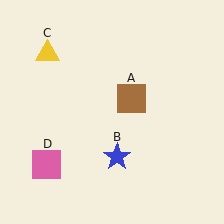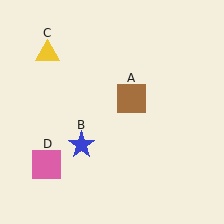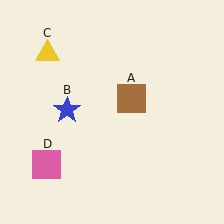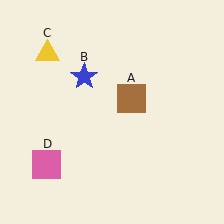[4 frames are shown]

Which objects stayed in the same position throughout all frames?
Brown square (object A) and yellow triangle (object C) and pink square (object D) remained stationary.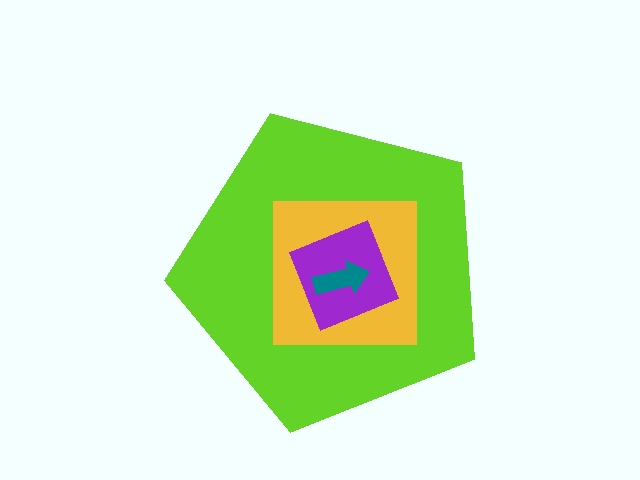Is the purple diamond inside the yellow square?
Yes.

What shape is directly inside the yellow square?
The purple diamond.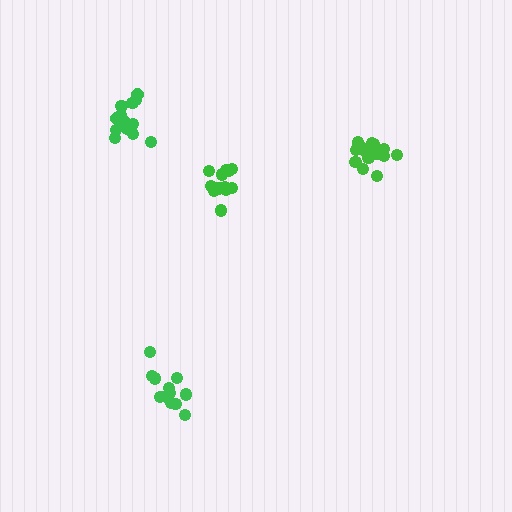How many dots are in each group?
Group 1: 12 dots, Group 2: 12 dots, Group 3: 13 dots, Group 4: 17 dots (54 total).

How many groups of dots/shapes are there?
There are 4 groups.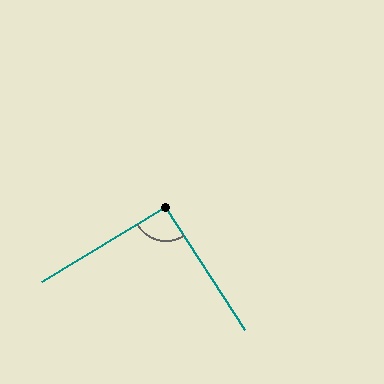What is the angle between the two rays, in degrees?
Approximately 92 degrees.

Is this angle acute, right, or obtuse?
It is approximately a right angle.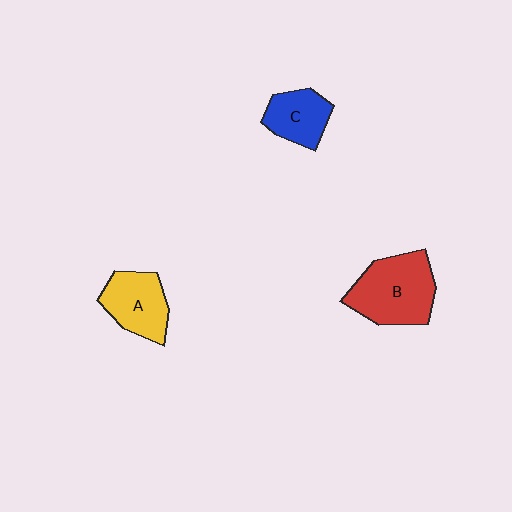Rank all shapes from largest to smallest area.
From largest to smallest: B (red), A (yellow), C (blue).